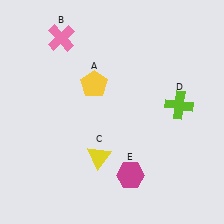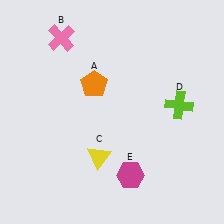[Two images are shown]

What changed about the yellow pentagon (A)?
In Image 1, A is yellow. In Image 2, it changed to orange.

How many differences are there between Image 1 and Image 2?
There is 1 difference between the two images.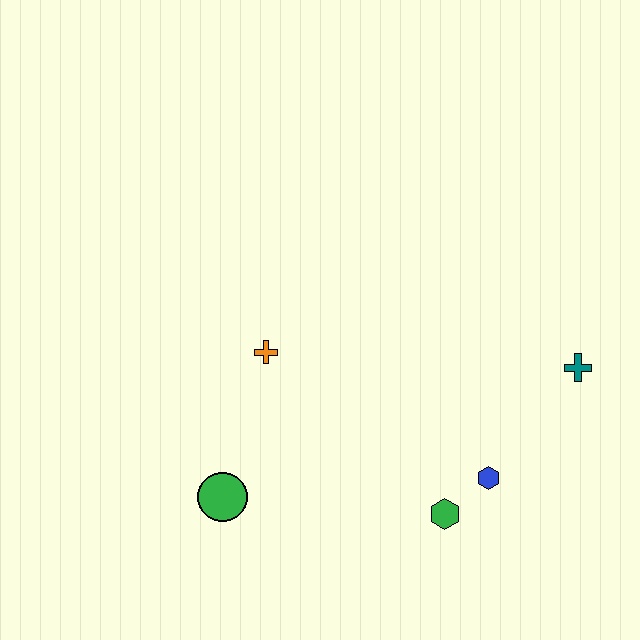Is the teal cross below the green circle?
No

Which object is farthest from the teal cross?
The green circle is farthest from the teal cross.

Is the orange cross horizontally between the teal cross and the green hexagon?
No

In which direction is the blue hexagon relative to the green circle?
The blue hexagon is to the right of the green circle.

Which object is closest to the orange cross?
The green circle is closest to the orange cross.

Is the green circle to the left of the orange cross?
Yes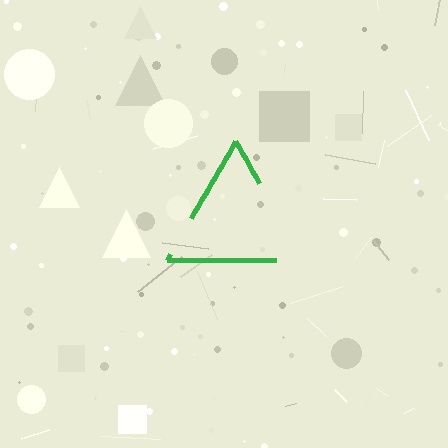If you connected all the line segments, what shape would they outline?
They would outline a triangle.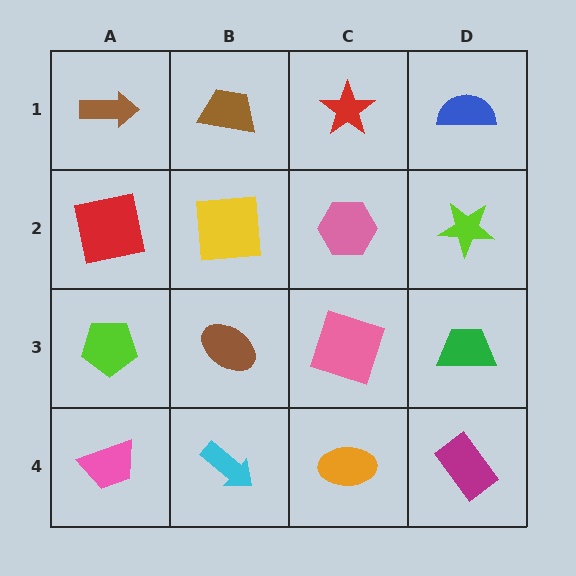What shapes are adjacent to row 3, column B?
A yellow square (row 2, column B), a cyan arrow (row 4, column B), a lime pentagon (row 3, column A), a pink square (row 3, column C).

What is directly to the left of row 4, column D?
An orange ellipse.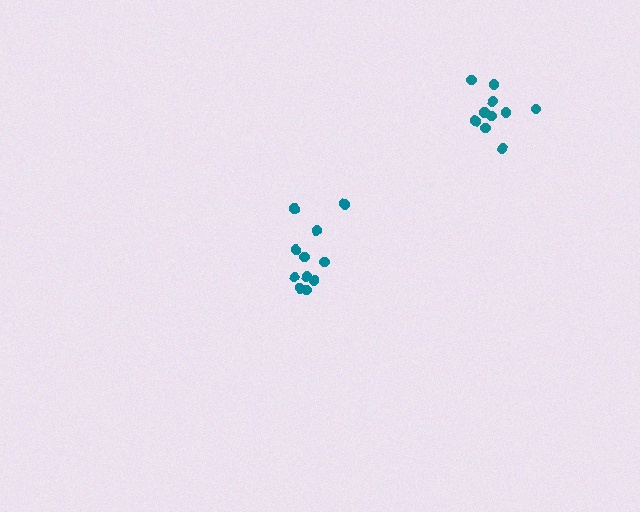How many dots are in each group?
Group 1: 10 dots, Group 2: 11 dots (21 total).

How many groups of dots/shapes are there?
There are 2 groups.